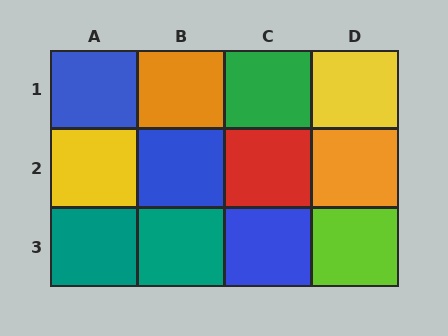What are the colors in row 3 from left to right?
Teal, teal, blue, lime.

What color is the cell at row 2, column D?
Orange.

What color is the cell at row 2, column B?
Blue.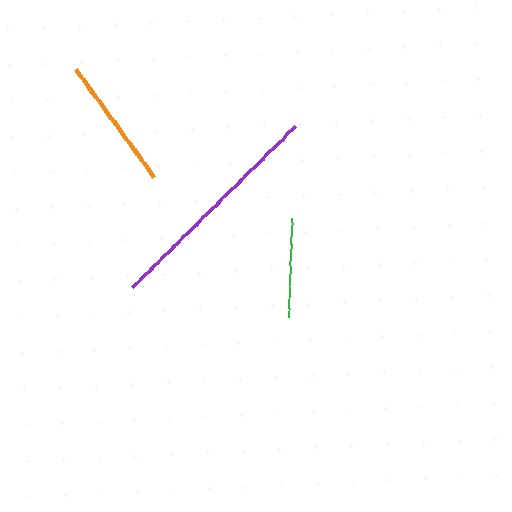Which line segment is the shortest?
The green line is the shortest at approximately 98 pixels.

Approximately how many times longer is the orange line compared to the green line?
The orange line is approximately 1.4 times the length of the green line.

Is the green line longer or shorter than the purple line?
The purple line is longer than the green line.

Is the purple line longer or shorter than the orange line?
The purple line is longer than the orange line.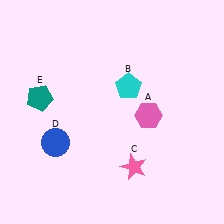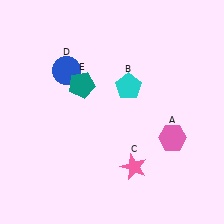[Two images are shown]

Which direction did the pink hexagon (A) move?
The pink hexagon (A) moved right.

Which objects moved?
The objects that moved are: the pink hexagon (A), the blue circle (D), the teal pentagon (E).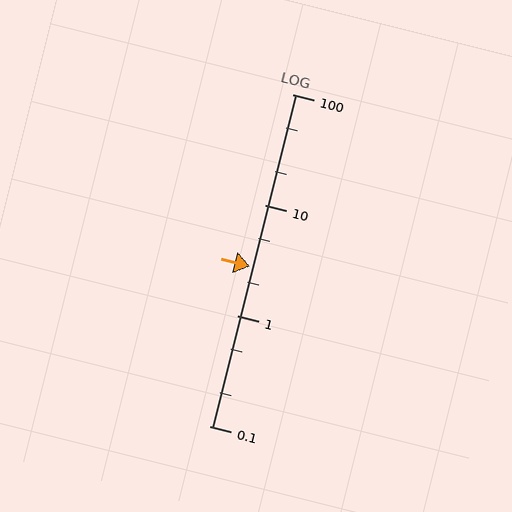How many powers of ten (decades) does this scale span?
The scale spans 3 decades, from 0.1 to 100.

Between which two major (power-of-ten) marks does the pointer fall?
The pointer is between 1 and 10.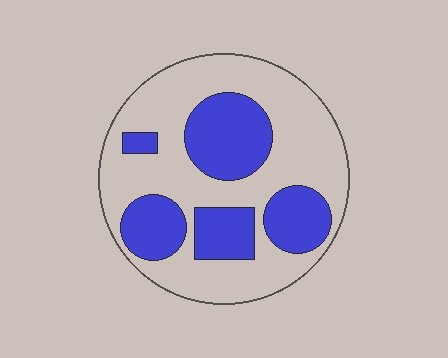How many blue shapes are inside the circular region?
5.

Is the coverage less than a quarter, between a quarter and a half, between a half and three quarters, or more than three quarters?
Between a quarter and a half.